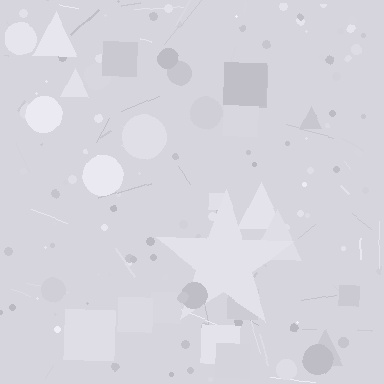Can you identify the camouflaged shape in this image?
The camouflaged shape is a star.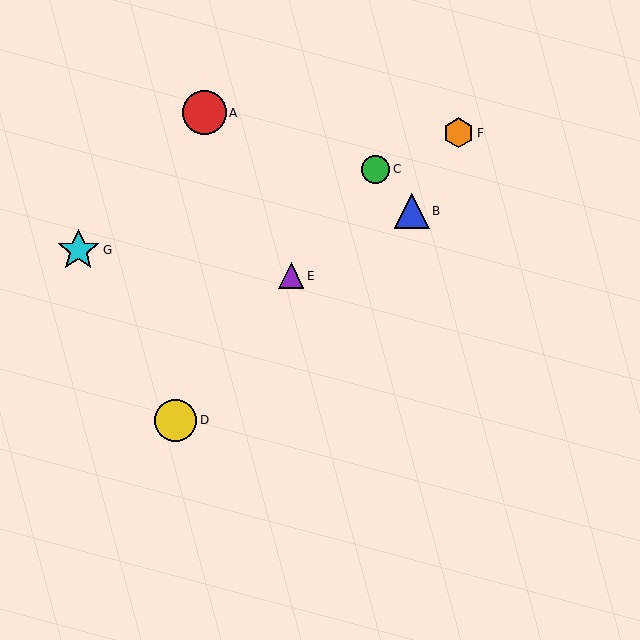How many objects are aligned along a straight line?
3 objects (C, D, E) are aligned along a straight line.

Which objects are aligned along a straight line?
Objects C, D, E are aligned along a straight line.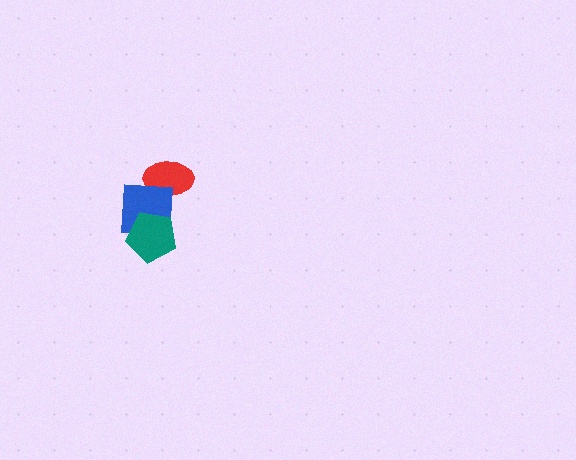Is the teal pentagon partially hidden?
No, no other shape covers it.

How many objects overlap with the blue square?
2 objects overlap with the blue square.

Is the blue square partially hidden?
Yes, it is partially covered by another shape.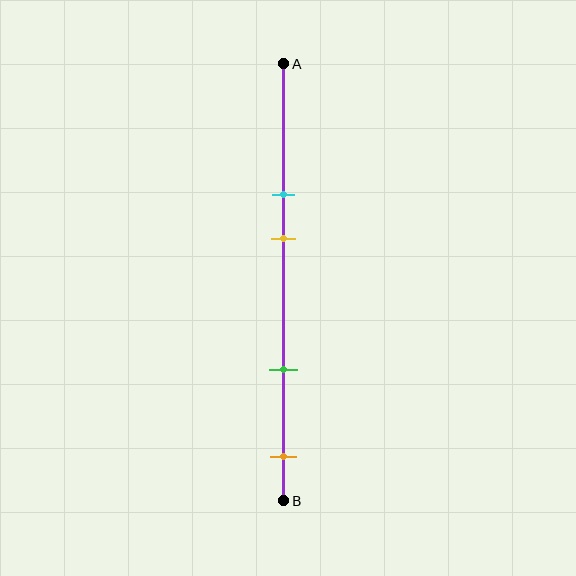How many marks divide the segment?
There are 4 marks dividing the segment.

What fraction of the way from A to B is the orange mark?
The orange mark is approximately 90% (0.9) of the way from A to B.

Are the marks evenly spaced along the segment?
No, the marks are not evenly spaced.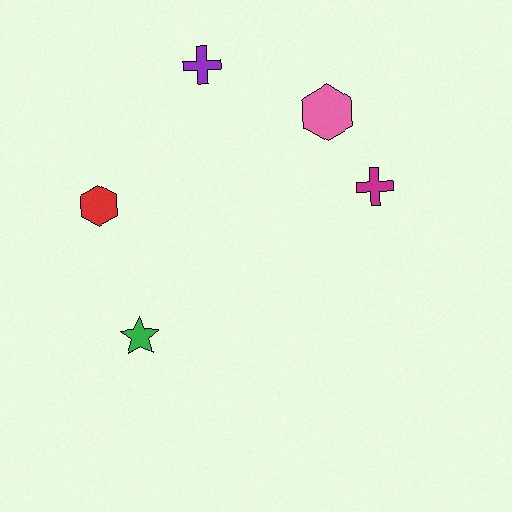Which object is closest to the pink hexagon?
The magenta cross is closest to the pink hexagon.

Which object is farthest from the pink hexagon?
The green star is farthest from the pink hexagon.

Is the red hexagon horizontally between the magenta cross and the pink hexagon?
No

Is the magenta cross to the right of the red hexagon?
Yes